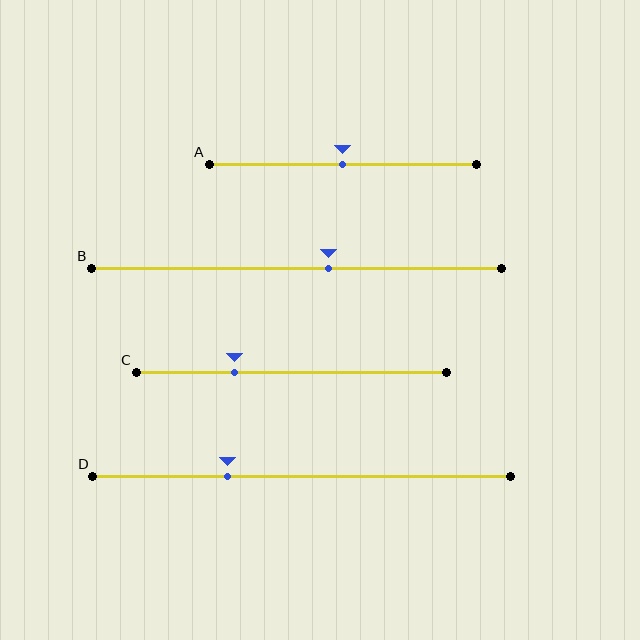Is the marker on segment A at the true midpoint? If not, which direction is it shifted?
Yes, the marker on segment A is at the true midpoint.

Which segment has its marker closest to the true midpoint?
Segment A has its marker closest to the true midpoint.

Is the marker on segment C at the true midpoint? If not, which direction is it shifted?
No, the marker on segment C is shifted to the left by about 18% of the segment length.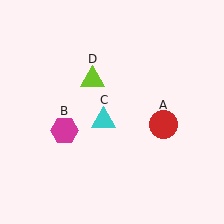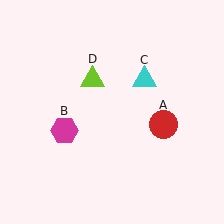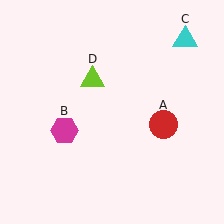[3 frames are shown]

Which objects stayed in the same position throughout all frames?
Red circle (object A) and magenta hexagon (object B) and lime triangle (object D) remained stationary.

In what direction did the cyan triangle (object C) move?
The cyan triangle (object C) moved up and to the right.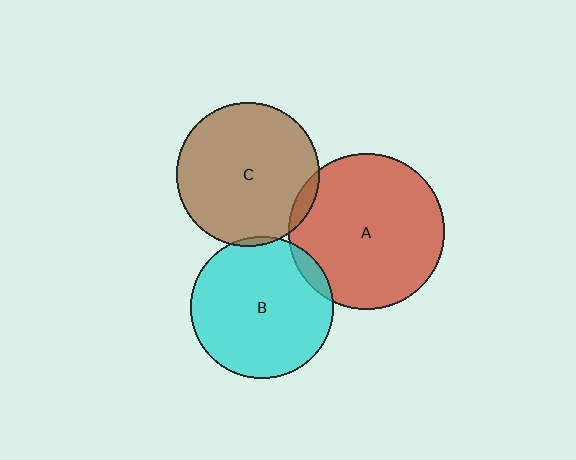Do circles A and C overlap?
Yes.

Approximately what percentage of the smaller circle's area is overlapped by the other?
Approximately 5%.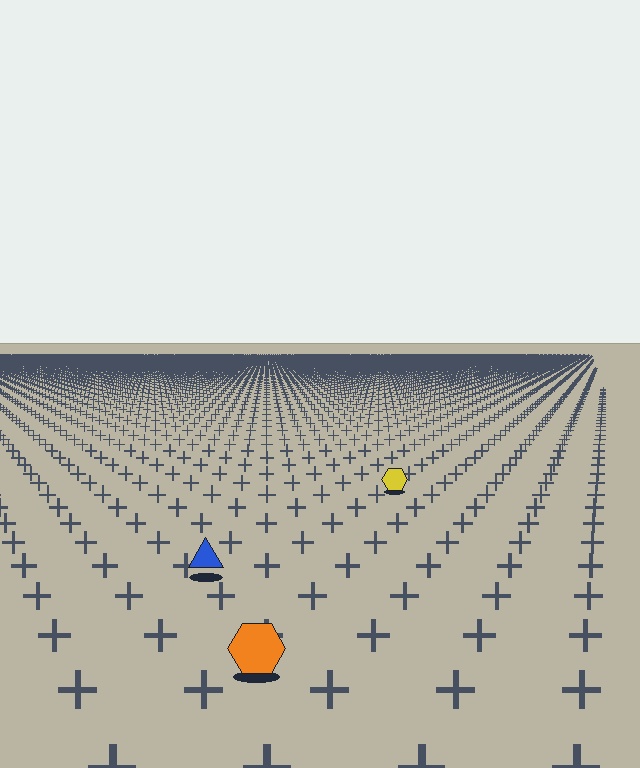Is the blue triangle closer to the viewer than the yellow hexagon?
Yes. The blue triangle is closer — you can tell from the texture gradient: the ground texture is coarser near it.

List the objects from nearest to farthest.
From nearest to farthest: the orange hexagon, the blue triangle, the yellow hexagon.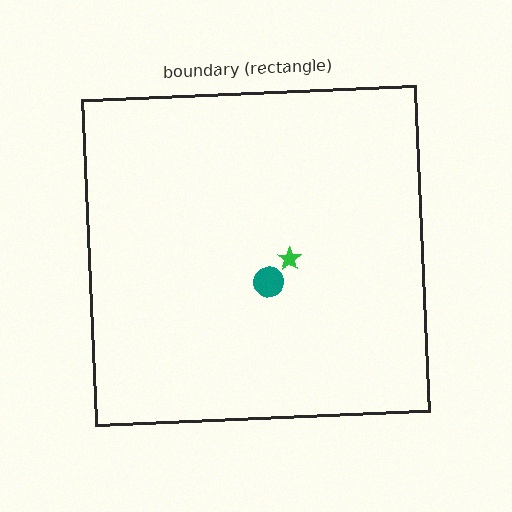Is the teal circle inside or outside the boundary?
Inside.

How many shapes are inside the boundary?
2 inside, 0 outside.